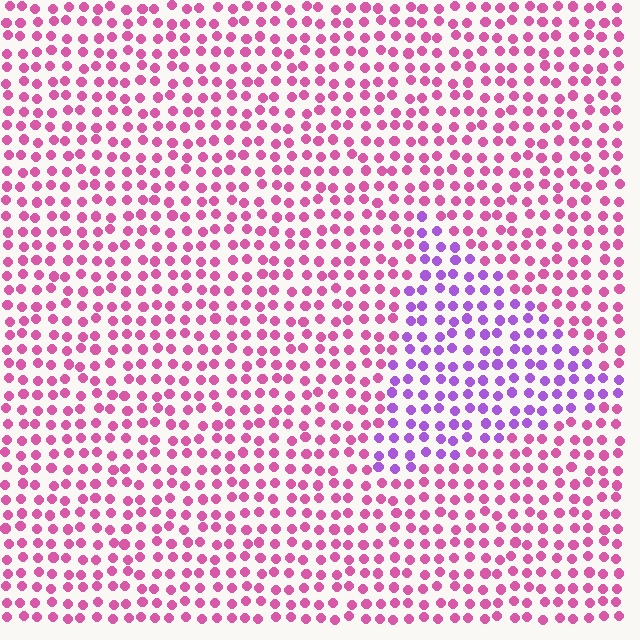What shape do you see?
I see a triangle.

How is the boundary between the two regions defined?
The boundary is defined purely by a slight shift in hue (about 46 degrees). Spacing, size, and orientation are identical on both sides.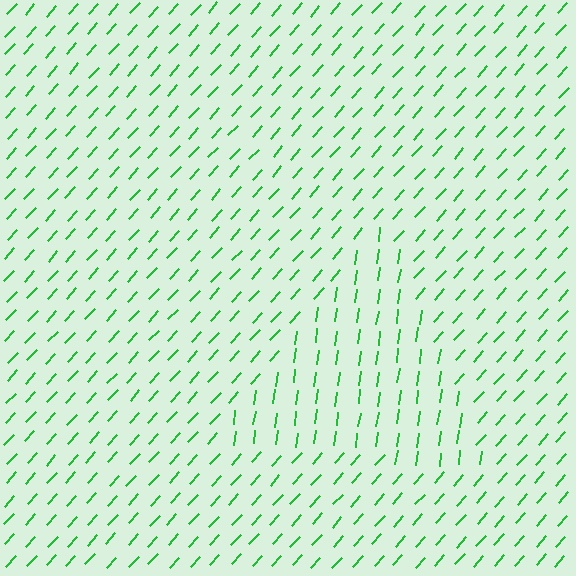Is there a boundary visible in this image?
Yes, there is a texture boundary formed by a change in line orientation.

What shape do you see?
I see a triangle.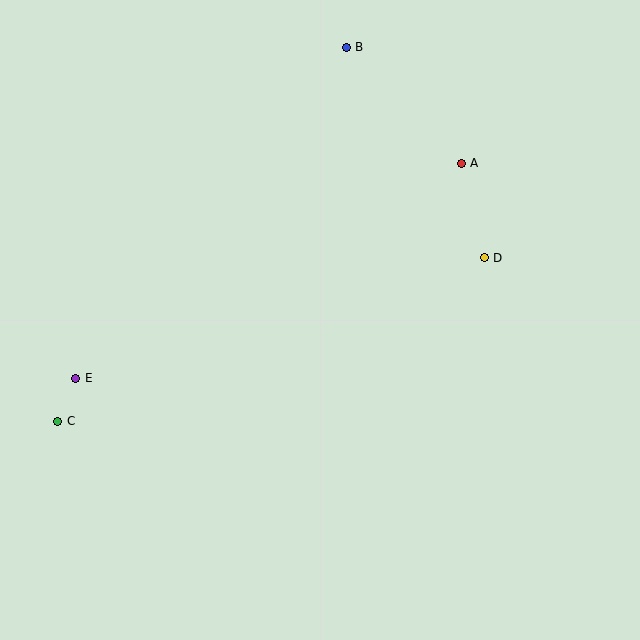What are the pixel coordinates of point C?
Point C is at (58, 421).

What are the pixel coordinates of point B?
Point B is at (346, 47).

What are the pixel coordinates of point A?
Point A is at (461, 163).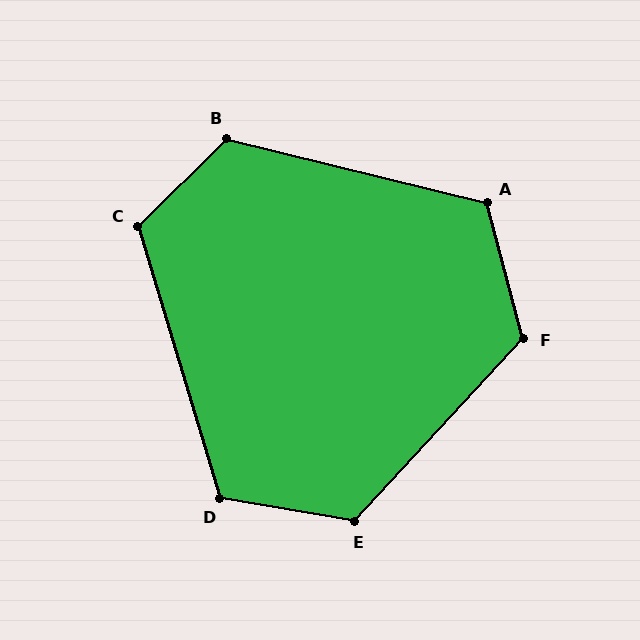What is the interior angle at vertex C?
Approximately 118 degrees (obtuse).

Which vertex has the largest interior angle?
E, at approximately 123 degrees.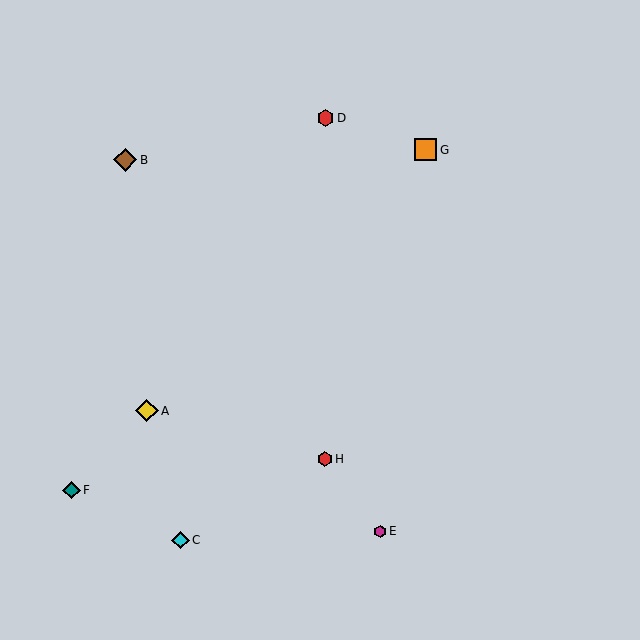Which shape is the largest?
The brown diamond (labeled B) is the largest.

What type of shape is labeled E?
Shape E is a magenta hexagon.